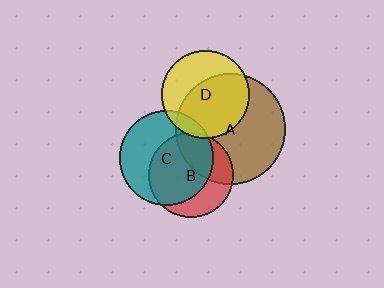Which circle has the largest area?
Circle A (brown).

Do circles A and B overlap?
Yes.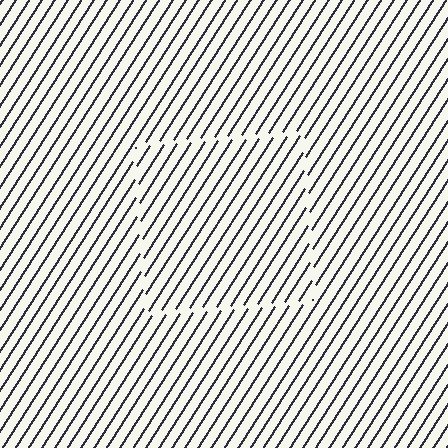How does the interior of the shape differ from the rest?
The interior of the shape contains the same grating, shifted by half a period — the contour is defined by the phase discontinuity where line-ends from the inner and outer gratings abut.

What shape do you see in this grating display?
An illusory square. The interior of the shape contains the same grating, shifted by half a period — the contour is defined by the phase discontinuity where line-ends from the inner and outer gratings abut.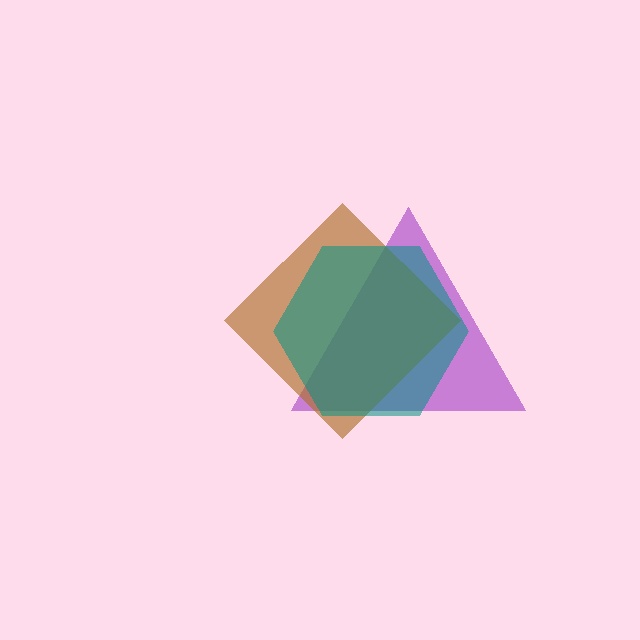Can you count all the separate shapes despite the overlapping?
Yes, there are 3 separate shapes.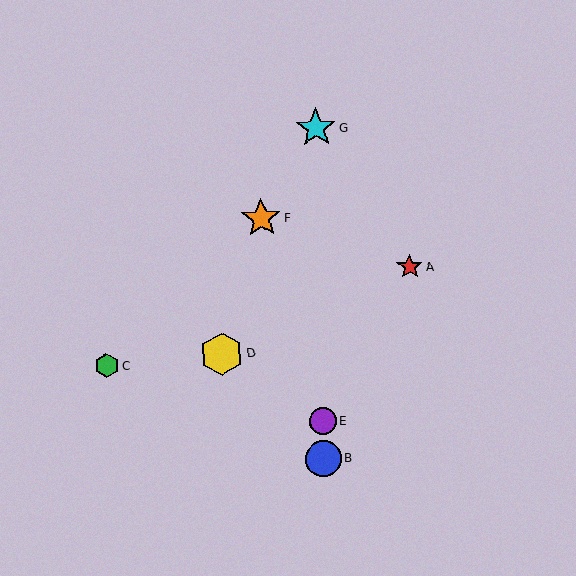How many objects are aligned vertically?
3 objects (B, E, G) are aligned vertically.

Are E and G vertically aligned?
Yes, both are at x≈323.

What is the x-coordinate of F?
Object F is at x≈261.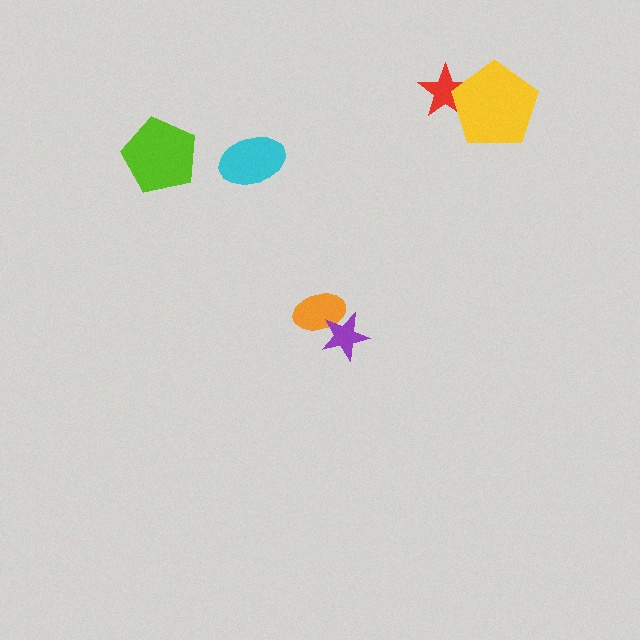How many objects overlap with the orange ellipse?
1 object overlaps with the orange ellipse.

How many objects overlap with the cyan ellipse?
0 objects overlap with the cyan ellipse.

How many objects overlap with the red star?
1 object overlaps with the red star.